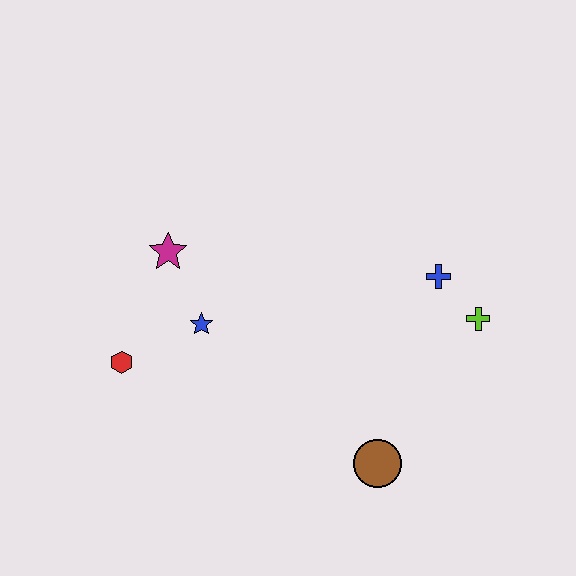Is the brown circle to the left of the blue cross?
Yes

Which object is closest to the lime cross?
The blue cross is closest to the lime cross.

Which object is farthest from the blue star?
The lime cross is farthest from the blue star.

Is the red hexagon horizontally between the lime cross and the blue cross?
No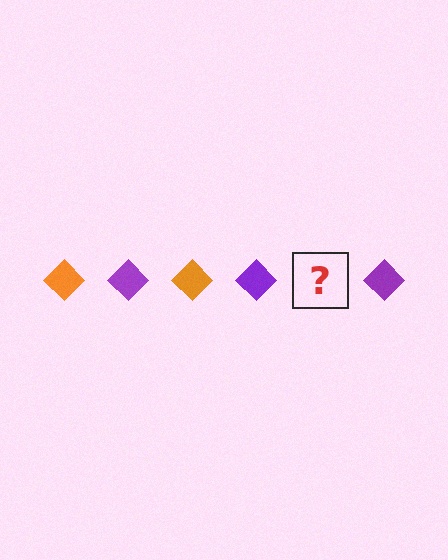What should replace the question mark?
The question mark should be replaced with an orange diamond.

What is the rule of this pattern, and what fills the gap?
The rule is that the pattern cycles through orange, purple diamonds. The gap should be filled with an orange diamond.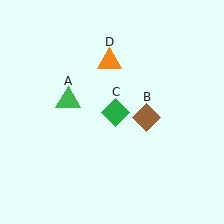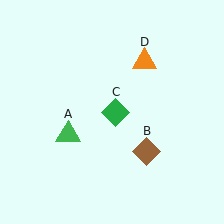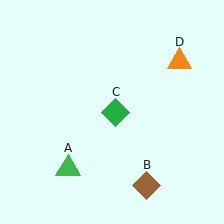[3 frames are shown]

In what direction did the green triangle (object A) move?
The green triangle (object A) moved down.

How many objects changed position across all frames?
3 objects changed position: green triangle (object A), brown diamond (object B), orange triangle (object D).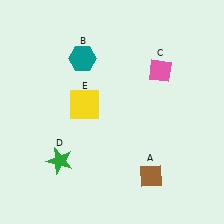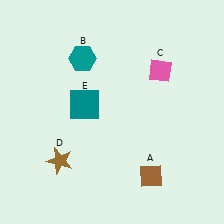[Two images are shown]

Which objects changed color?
D changed from green to brown. E changed from yellow to teal.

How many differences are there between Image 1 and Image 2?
There are 2 differences between the two images.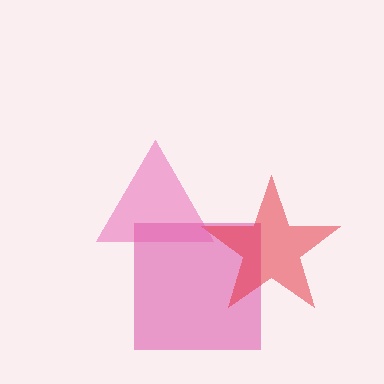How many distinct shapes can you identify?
There are 3 distinct shapes: a magenta square, a red star, a pink triangle.